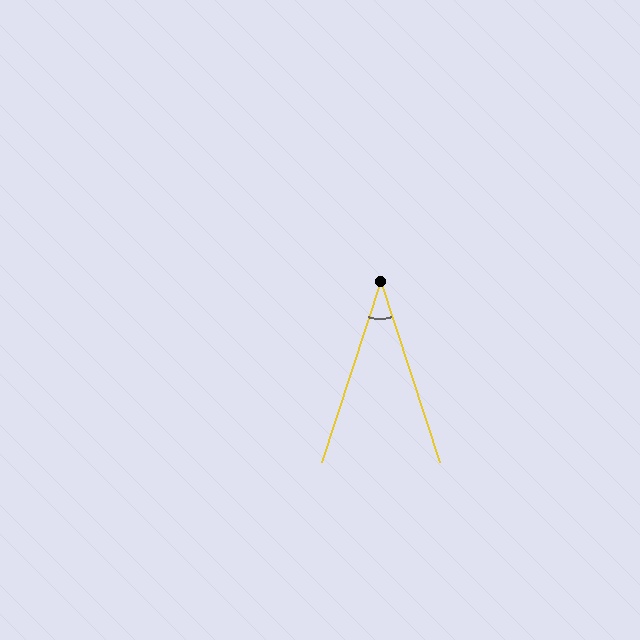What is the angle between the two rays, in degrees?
Approximately 36 degrees.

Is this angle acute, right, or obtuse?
It is acute.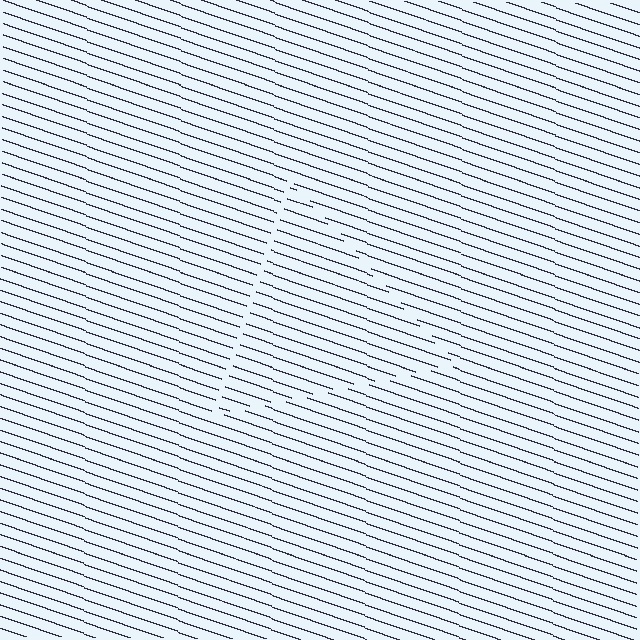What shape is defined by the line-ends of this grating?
An illusory triangle. The interior of the shape contains the same grating, shifted by half a period — the contour is defined by the phase discontinuity where line-ends from the inner and outer gratings abut.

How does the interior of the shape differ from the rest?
The interior of the shape contains the same grating, shifted by half a period — the contour is defined by the phase discontinuity where line-ends from the inner and outer gratings abut.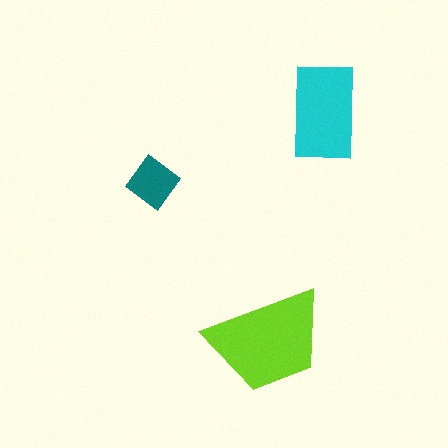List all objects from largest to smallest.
The lime trapezoid, the cyan rectangle, the teal diamond.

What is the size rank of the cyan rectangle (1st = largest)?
2nd.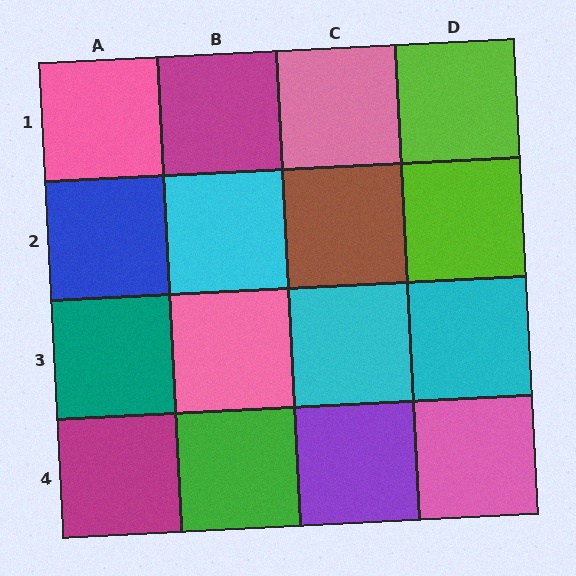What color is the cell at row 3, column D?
Cyan.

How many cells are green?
1 cell is green.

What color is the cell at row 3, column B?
Pink.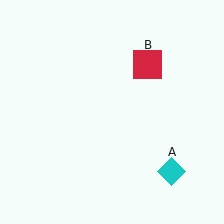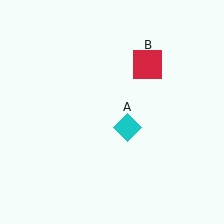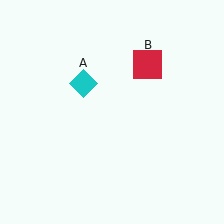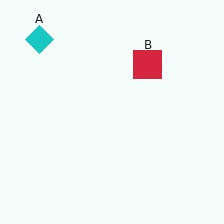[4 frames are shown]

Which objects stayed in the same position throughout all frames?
Red square (object B) remained stationary.